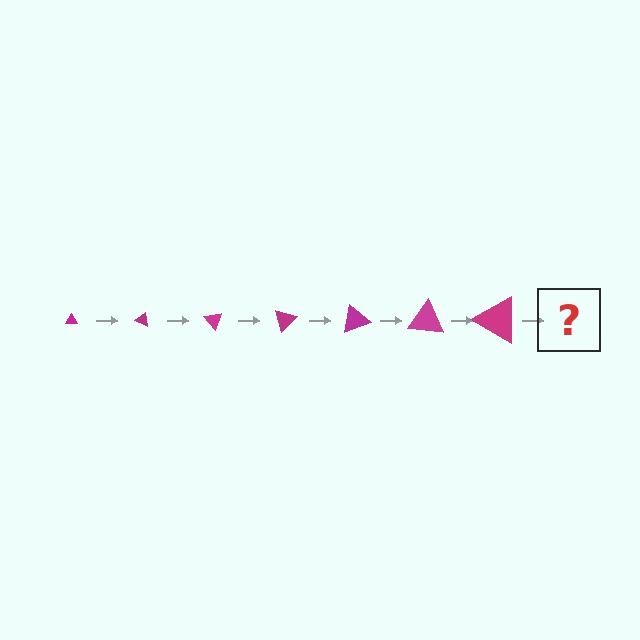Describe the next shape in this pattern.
It should be a triangle, larger than the previous one and rotated 175 degrees from the start.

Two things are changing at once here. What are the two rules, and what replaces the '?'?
The two rules are that the triangle grows larger each step and it rotates 25 degrees each step. The '?' should be a triangle, larger than the previous one and rotated 175 degrees from the start.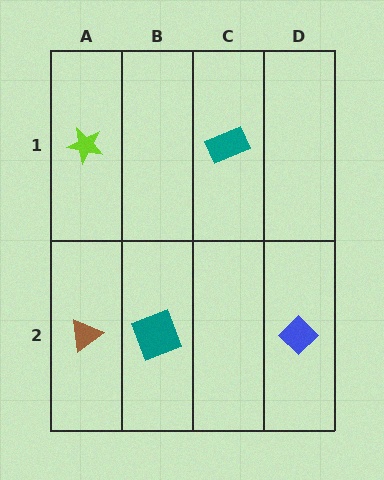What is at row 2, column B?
A teal square.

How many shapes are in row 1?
2 shapes.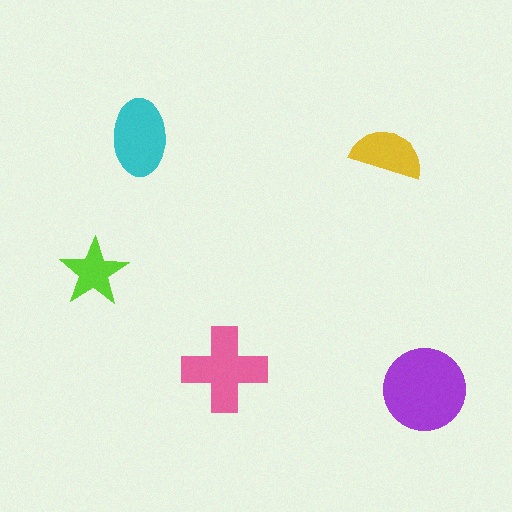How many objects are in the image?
There are 5 objects in the image.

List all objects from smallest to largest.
The lime star, the yellow semicircle, the cyan ellipse, the pink cross, the purple circle.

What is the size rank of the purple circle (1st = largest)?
1st.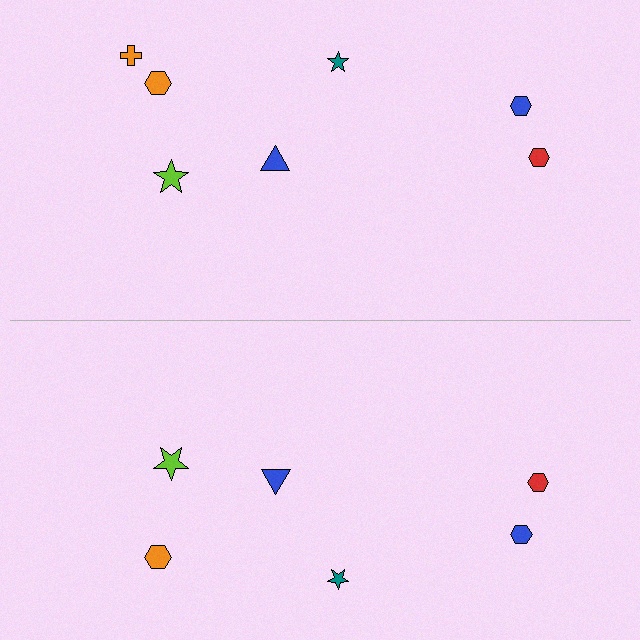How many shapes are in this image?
There are 13 shapes in this image.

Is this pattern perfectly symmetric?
No, the pattern is not perfectly symmetric. A orange cross is missing from the bottom side.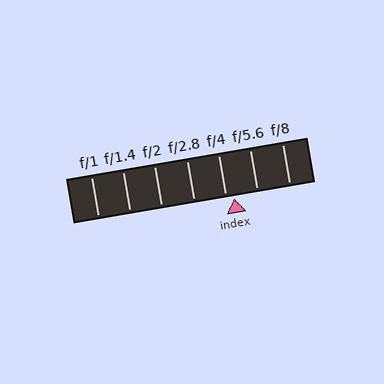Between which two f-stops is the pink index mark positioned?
The index mark is between f/4 and f/5.6.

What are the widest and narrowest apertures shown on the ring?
The widest aperture shown is f/1 and the narrowest is f/8.